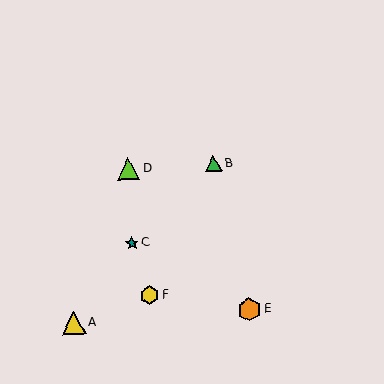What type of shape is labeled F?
Shape F is a yellow hexagon.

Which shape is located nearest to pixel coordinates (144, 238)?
The teal star (labeled C) at (132, 243) is nearest to that location.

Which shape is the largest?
The yellow triangle (labeled A) is the largest.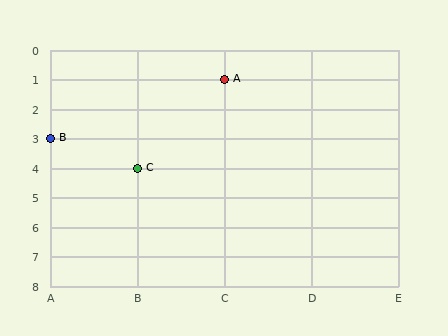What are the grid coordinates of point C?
Point C is at grid coordinates (B, 4).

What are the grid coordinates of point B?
Point B is at grid coordinates (A, 3).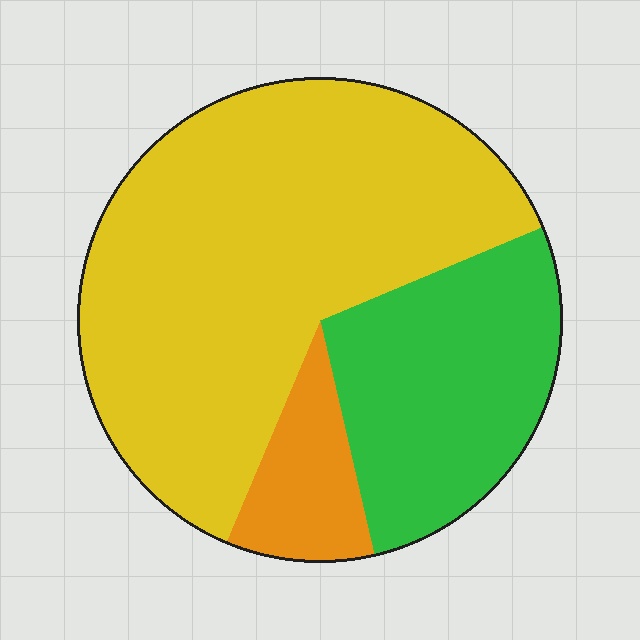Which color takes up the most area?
Yellow, at roughly 60%.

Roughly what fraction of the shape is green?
Green covers about 30% of the shape.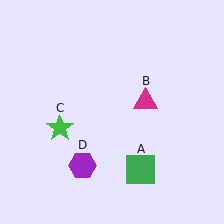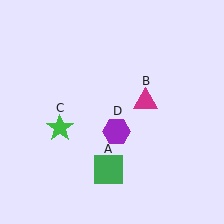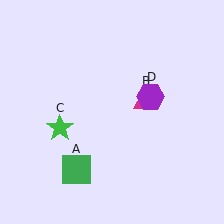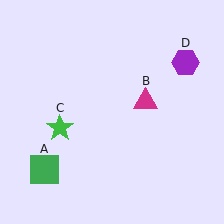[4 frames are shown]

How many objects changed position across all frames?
2 objects changed position: green square (object A), purple hexagon (object D).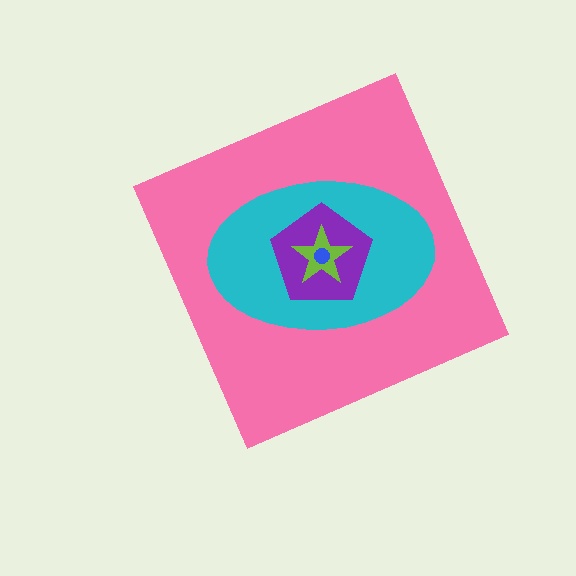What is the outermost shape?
The pink diamond.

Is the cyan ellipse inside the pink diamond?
Yes.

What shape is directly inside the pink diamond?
The cyan ellipse.